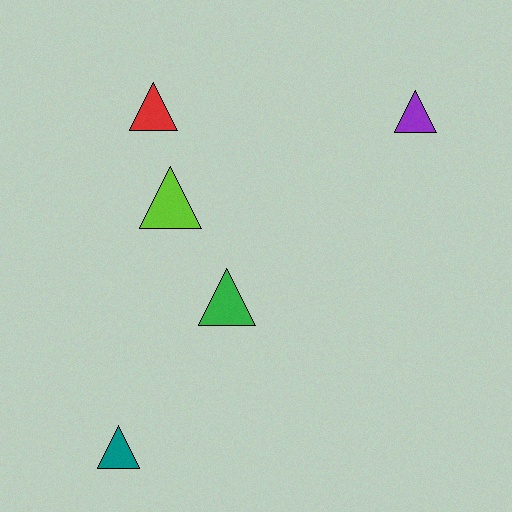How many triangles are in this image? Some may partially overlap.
There are 5 triangles.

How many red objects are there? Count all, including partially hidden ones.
There is 1 red object.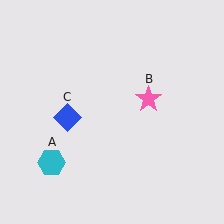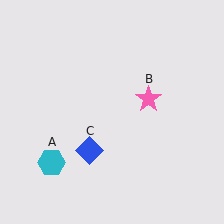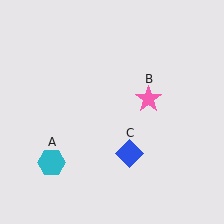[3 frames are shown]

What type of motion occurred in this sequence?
The blue diamond (object C) rotated counterclockwise around the center of the scene.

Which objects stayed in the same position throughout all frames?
Cyan hexagon (object A) and pink star (object B) remained stationary.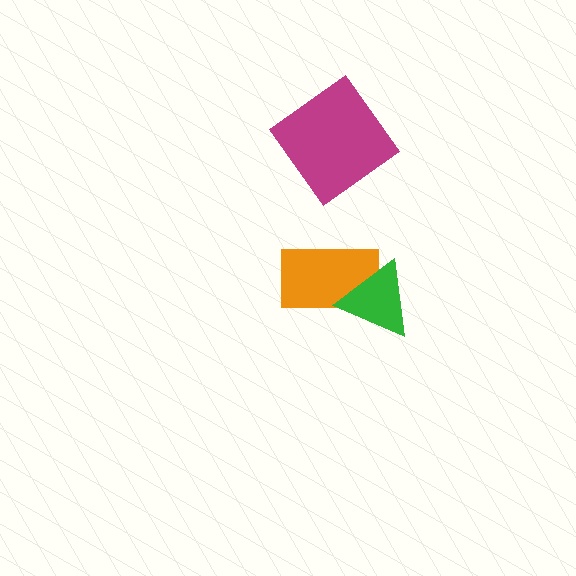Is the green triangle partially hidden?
No, no other shape covers it.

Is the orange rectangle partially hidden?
Yes, it is partially covered by another shape.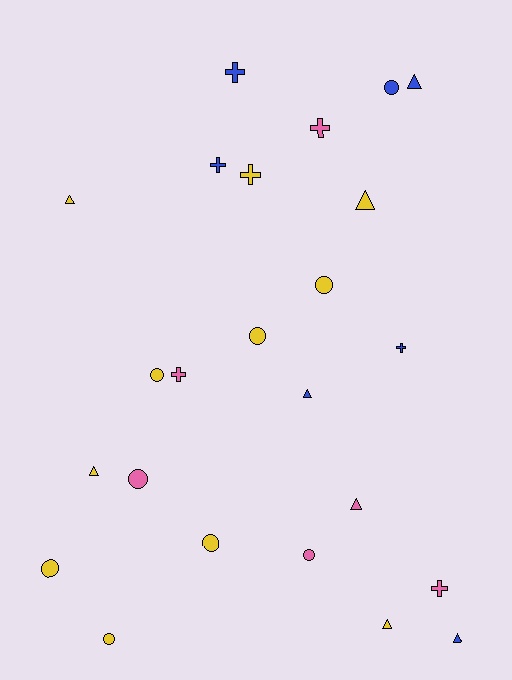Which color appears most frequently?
Yellow, with 11 objects.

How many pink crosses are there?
There are 3 pink crosses.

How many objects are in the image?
There are 24 objects.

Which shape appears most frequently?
Circle, with 9 objects.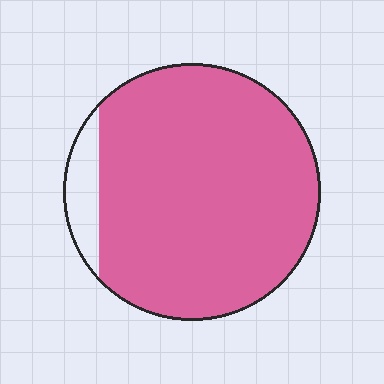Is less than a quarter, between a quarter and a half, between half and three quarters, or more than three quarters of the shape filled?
More than three quarters.